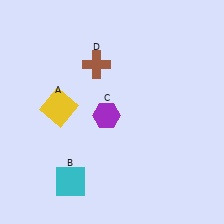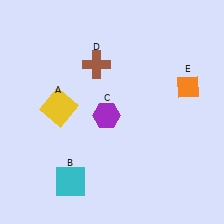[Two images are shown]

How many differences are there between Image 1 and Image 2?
There is 1 difference between the two images.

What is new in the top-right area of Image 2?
An orange diamond (E) was added in the top-right area of Image 2.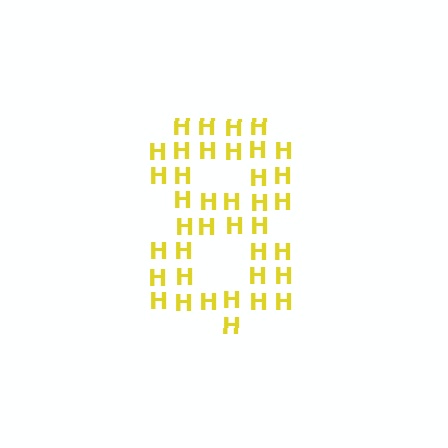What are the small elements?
The small elements are letter H's.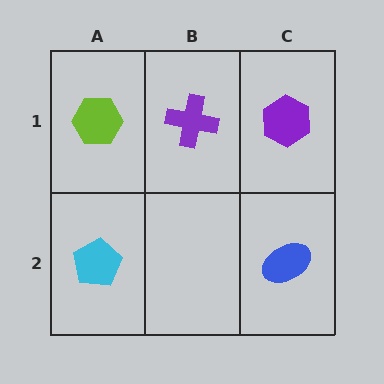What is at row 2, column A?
A cyan pentagon.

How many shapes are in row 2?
2 shapes.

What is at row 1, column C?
A purple hexagon.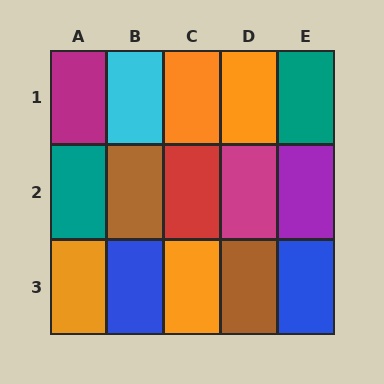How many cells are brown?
2 cells are brown.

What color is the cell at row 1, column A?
Magenta.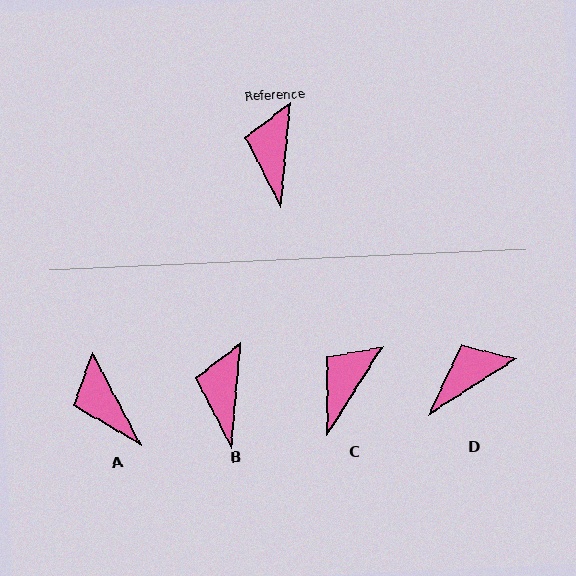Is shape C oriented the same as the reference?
No, it is off by about 27 degrees.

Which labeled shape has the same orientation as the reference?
B.